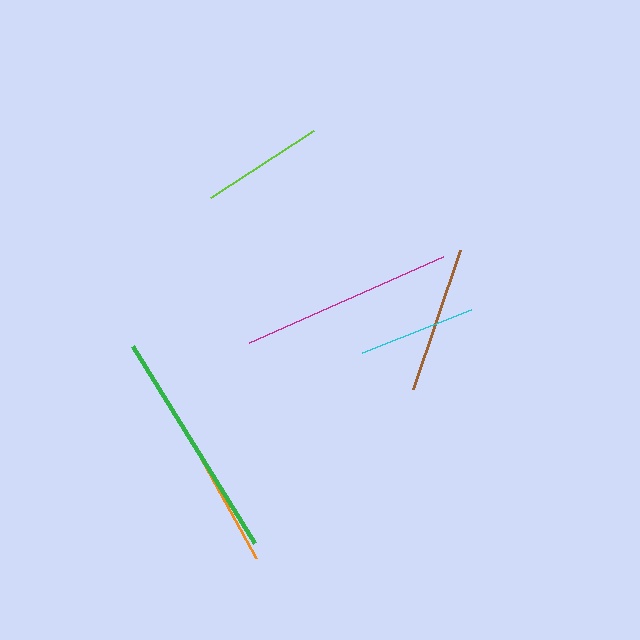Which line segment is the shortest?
The cyan line is the shortest at approximately 117 pixels.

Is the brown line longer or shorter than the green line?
The green line is longer than the brown line.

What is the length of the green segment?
The green segment is approximately 232 pixels long.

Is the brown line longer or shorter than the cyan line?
The brown line is longer than the cyan line.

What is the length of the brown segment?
The brown segment is approximately 146 pixels long.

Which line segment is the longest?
The green line is the longest at approximately 232 pixels.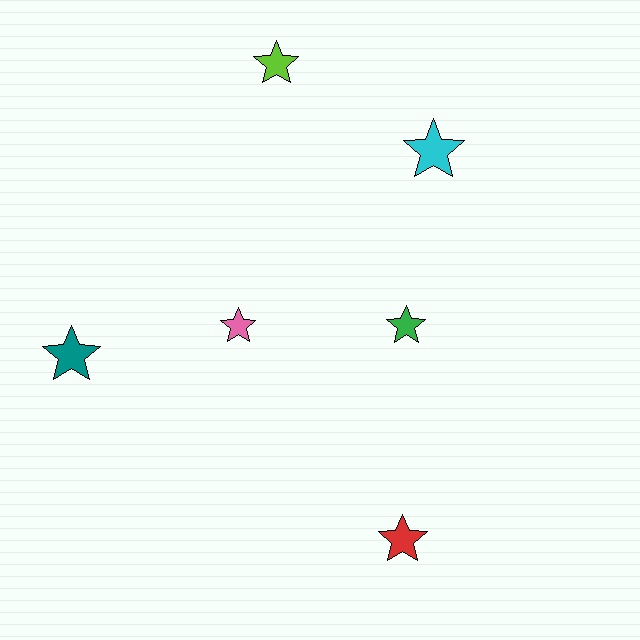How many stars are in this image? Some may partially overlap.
There are 6 stars.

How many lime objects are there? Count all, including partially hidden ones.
There is 1 lime object.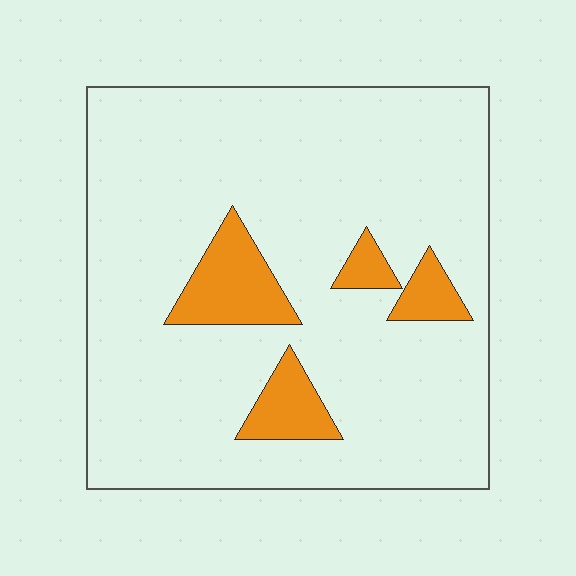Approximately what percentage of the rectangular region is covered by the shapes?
Approximately 10%.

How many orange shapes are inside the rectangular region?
4.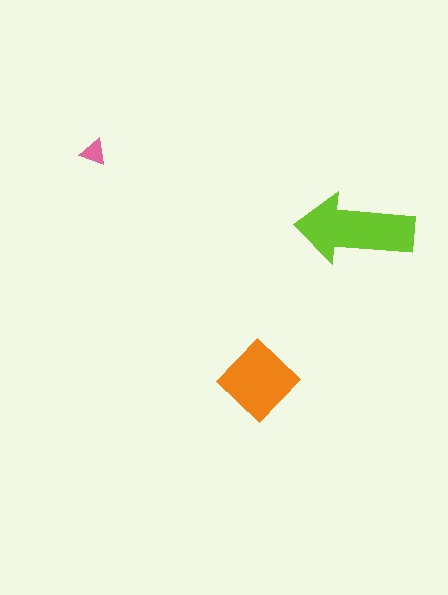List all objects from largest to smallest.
The lime arrow, the orange diamond, the pink triangle.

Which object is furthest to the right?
The lime arrow is rightmost.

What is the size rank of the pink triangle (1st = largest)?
3rd.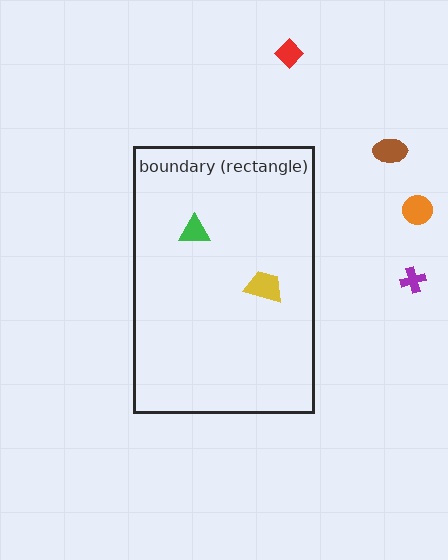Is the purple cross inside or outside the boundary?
Outside.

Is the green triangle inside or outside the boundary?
Inside.